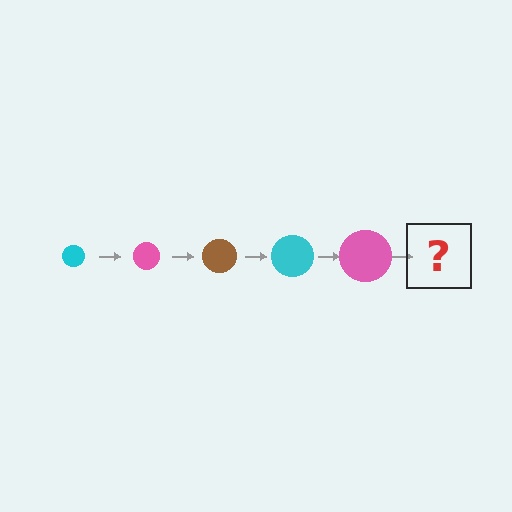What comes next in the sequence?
The next element should be a brown circle, larger than the previous one.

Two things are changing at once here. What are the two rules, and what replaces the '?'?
The two rules are that the circle grows larger each step and the color cycles through cyan, pink, and brown. The '?' should be a brown circle, larger than the previous one.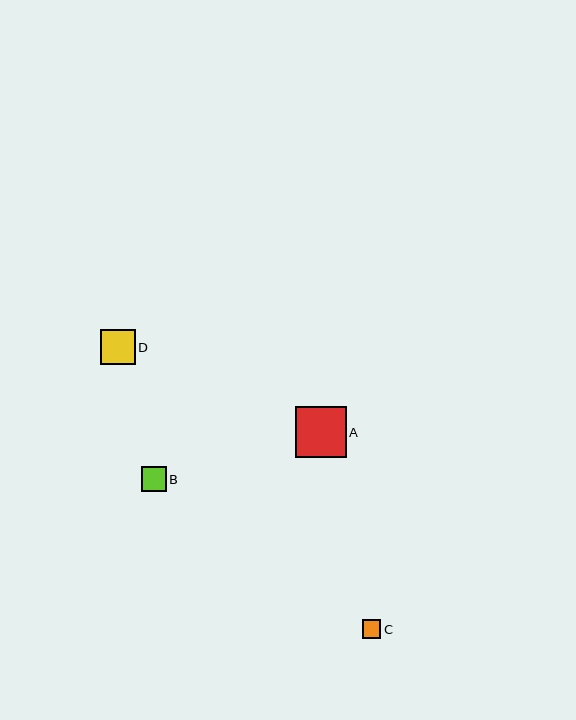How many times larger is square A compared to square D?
Square A is approximately 1.5 times the size of square D.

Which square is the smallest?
Square C is the smallest with a size of approximately 19 pixels.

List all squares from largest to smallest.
From largest to smallest: A, D, B, C.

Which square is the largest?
Square A is the largest with a size of approximately 51 pixels.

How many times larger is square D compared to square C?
Square D is approximately 1.8 times the size of square C.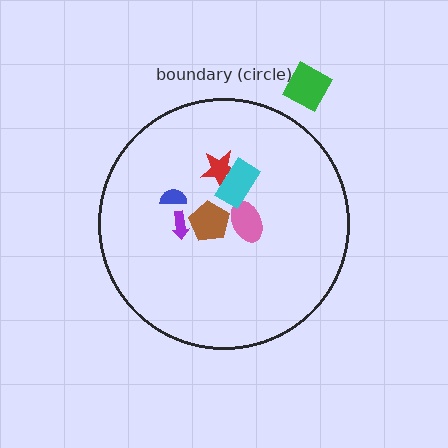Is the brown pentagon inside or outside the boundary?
Inside.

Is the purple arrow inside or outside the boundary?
Inside.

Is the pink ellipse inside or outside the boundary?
Inside.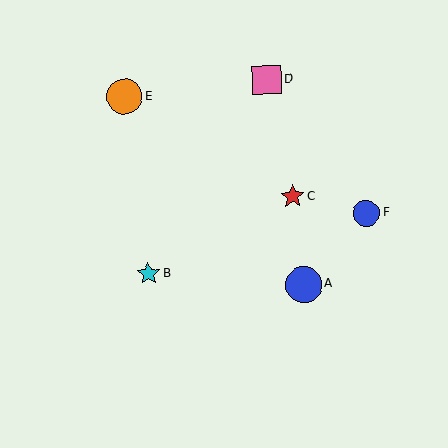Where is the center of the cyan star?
The center of the cyan star is at (148, 274).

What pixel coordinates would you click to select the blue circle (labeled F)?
Click at (366, 213) to select the blue circle F.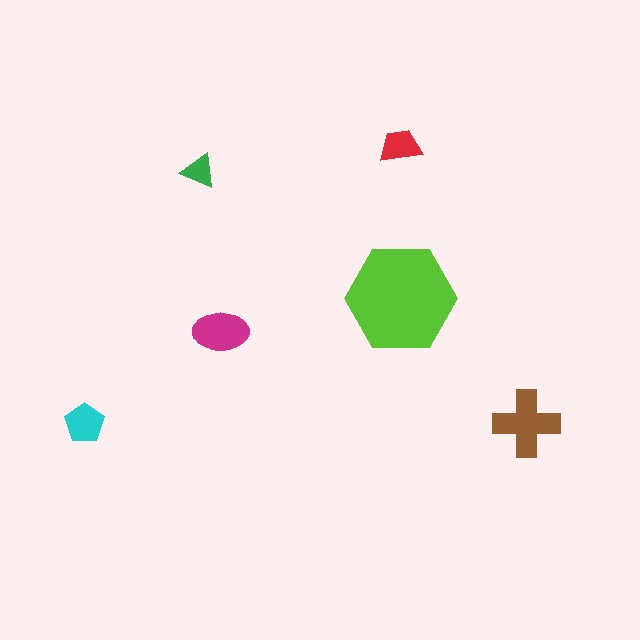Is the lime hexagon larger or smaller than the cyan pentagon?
Larger.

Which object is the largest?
The lime hexagon.